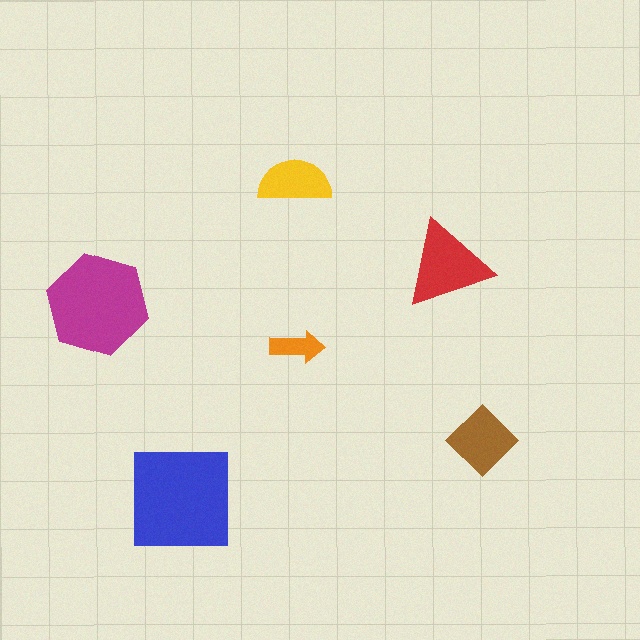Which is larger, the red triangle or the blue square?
The blue square.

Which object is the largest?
The blue square.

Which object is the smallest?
The orange arrow.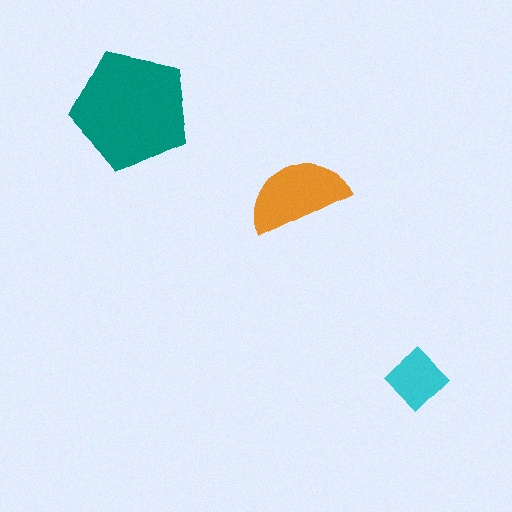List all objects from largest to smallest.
The teal pentagon, the orange semicircle, the cyan diamond.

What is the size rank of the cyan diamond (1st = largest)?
3rd.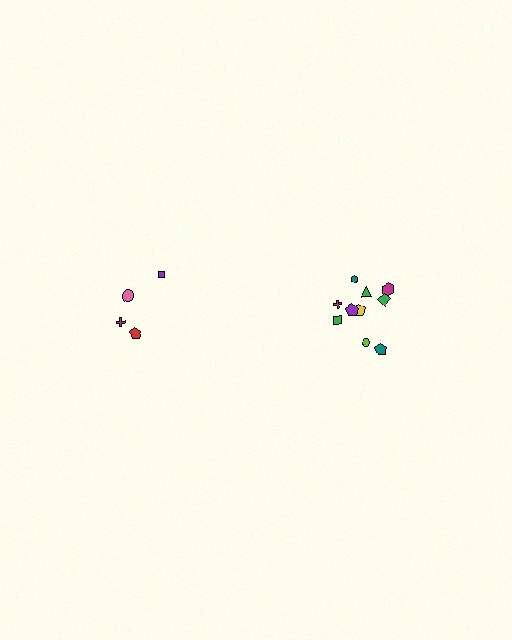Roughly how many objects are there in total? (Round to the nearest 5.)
Roughly 15 objects in total.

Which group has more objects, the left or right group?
The right group.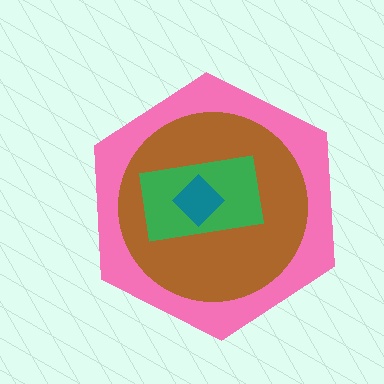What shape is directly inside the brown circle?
The green rectangle.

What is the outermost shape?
The pink hexagon.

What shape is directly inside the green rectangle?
The teal diamond.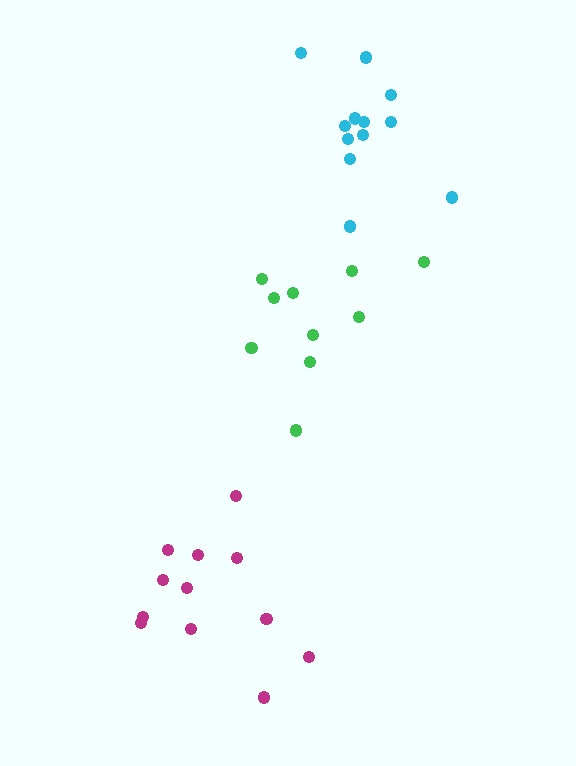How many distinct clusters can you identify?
There are 3 distinct clusters.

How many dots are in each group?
Group 1: 12 dots, Group 2: 10 dots, Group 3: 12 dots (34 total).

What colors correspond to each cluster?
The clusters are colored: magenta, green, cyan.